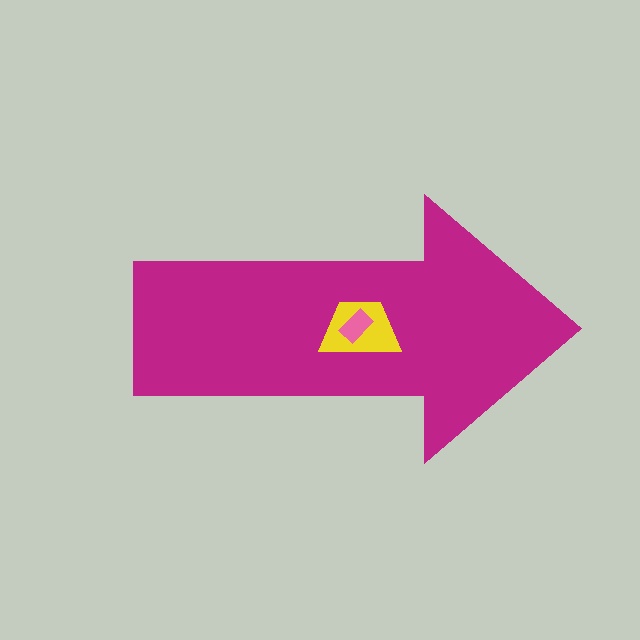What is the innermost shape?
The pink rectangle.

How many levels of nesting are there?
3.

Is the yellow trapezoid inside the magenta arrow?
Yes.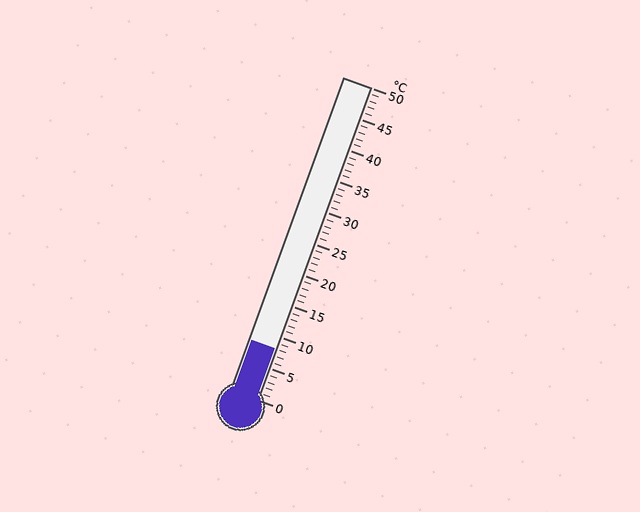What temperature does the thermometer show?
The thermometer shows approximately 8°C.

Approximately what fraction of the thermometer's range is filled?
The thermometer is filled to approximately 15% of its range.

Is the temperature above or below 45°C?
The temperature is below 45°C.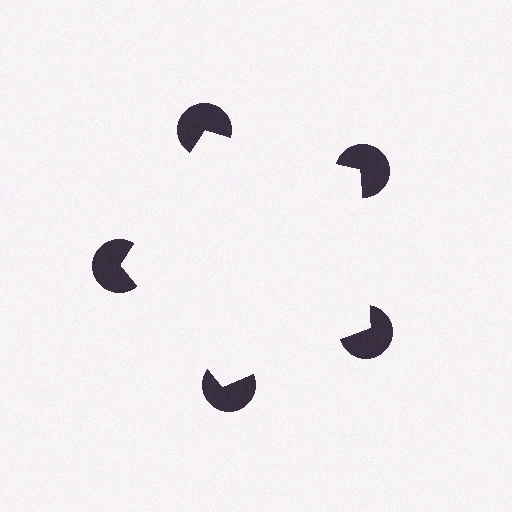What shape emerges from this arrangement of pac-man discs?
An illusory pentagon — its edges are inferred from the aligned wedge cuts in the pac-man discs, not physically drawn.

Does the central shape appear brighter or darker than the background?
It typically appears slightly brighter than the background, even though no actual brightness change is drawn.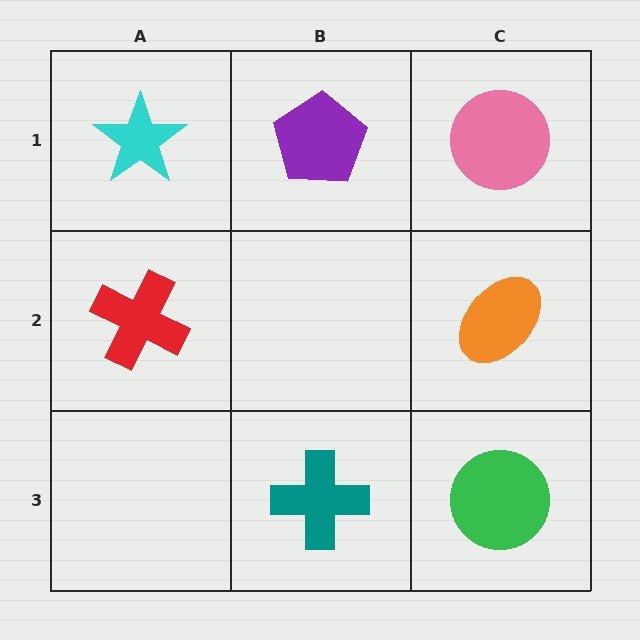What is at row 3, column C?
A green circle.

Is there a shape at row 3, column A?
No, that cell is empty.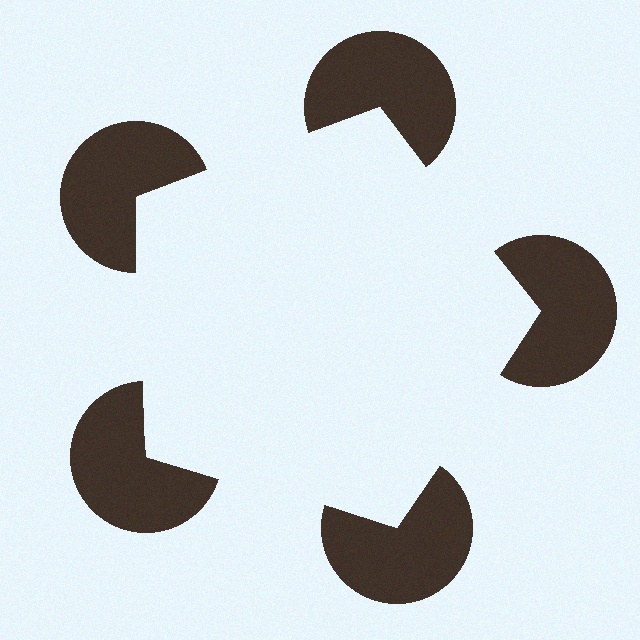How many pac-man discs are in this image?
There are 5 — one at each vertex of the illusory pentagon.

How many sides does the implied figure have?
5 sides.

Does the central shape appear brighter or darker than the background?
It typically appears slightly brighter than the background, even though no actual brightness change is drawn.